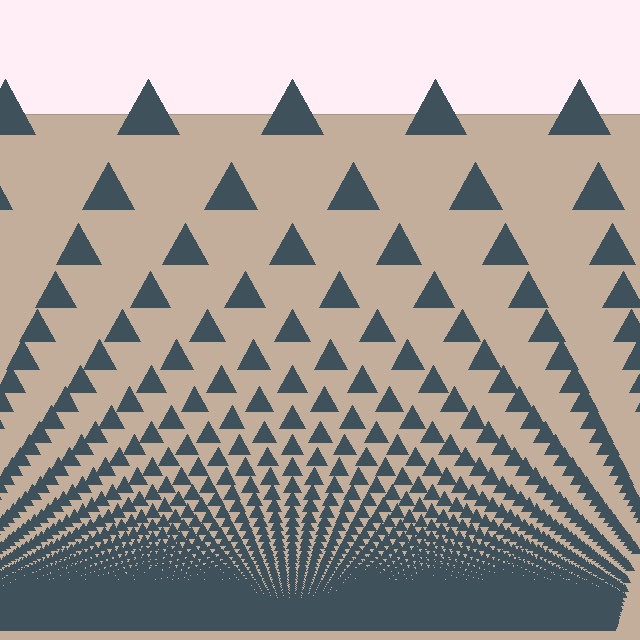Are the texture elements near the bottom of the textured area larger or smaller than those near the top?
Smaller. The gradient is inverted — elements near the bottom are smaller and denser.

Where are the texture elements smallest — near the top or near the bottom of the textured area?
Near the bottom.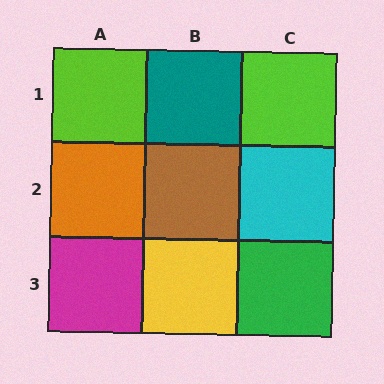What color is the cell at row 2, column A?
Orange.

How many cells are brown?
1 cell is brown.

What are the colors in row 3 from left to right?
Magenta, yellow, green.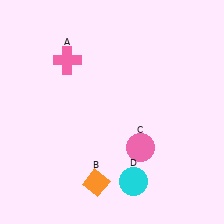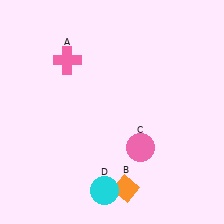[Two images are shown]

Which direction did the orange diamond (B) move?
The orange diamond (B) moved right.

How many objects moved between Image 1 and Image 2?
2 objects moved between the two images.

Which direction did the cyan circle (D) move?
The cyan circle (D) moved left.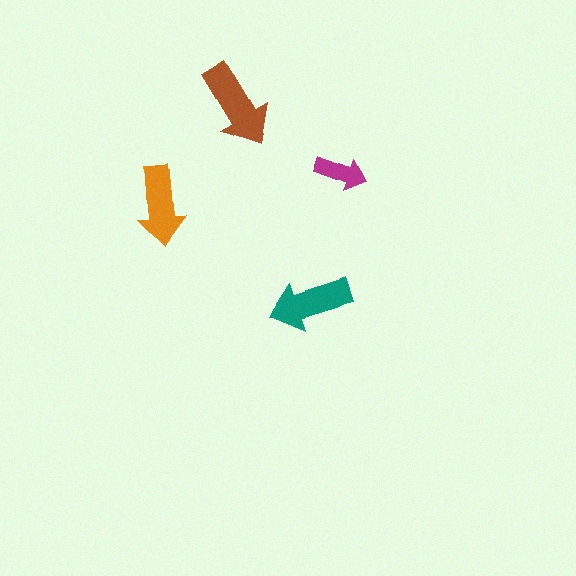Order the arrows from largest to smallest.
the brown one, the teal one, the orange one, the magenta one.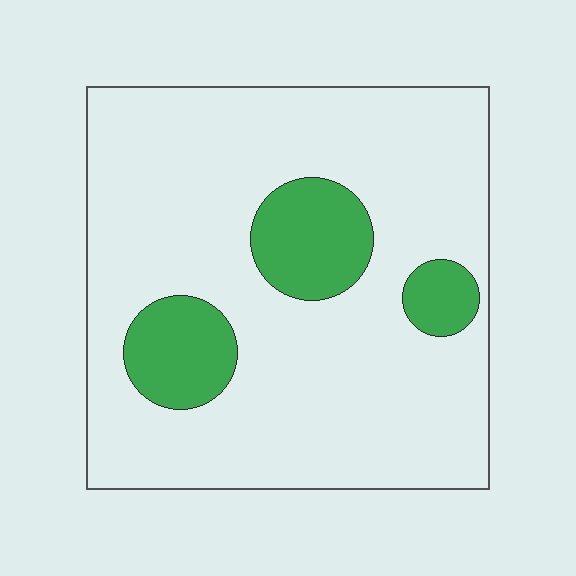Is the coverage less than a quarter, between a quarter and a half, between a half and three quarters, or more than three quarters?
Less than a quarter.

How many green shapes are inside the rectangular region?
3.